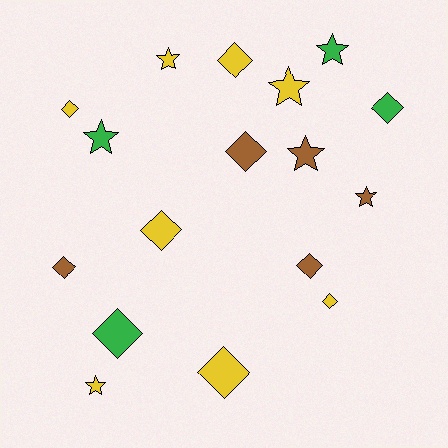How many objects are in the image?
There are 17 objects.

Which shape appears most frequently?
Diamond, with 10 objects.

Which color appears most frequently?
Yellow, with 8 objects.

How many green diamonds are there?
There are 2 green diamonds.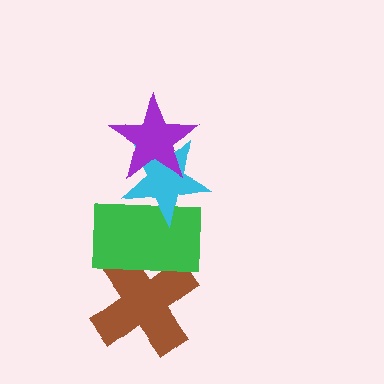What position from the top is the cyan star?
The cyan star is 2nd from the top.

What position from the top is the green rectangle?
The green rectangle is 3rd from the top.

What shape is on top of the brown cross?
The green rectangle is on top of the brown cross.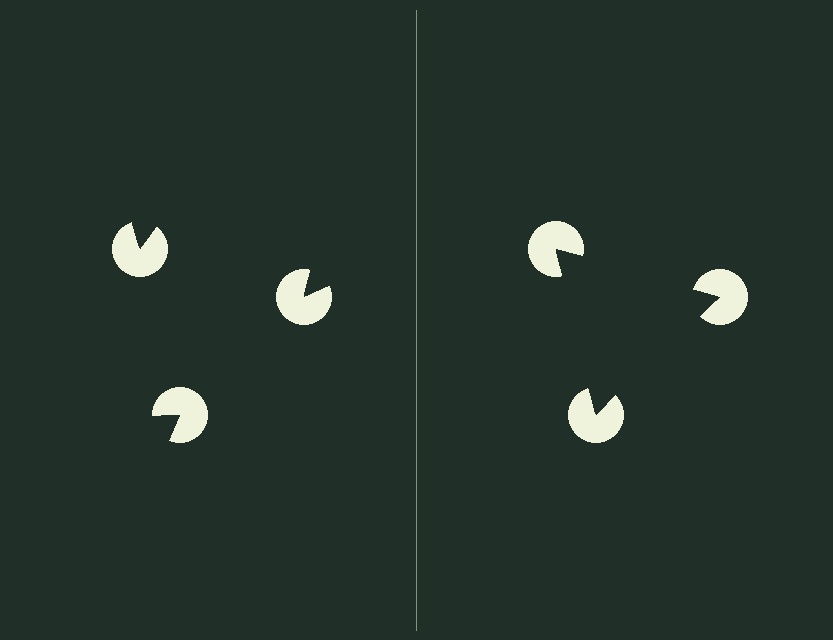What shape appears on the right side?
An illusory triangle.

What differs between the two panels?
The pac-man discs are positioned identically on both sides; only the wedge orientations differ. On the right they align to a triangle; on the left they are misaligned.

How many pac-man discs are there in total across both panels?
6 — 3 on each side.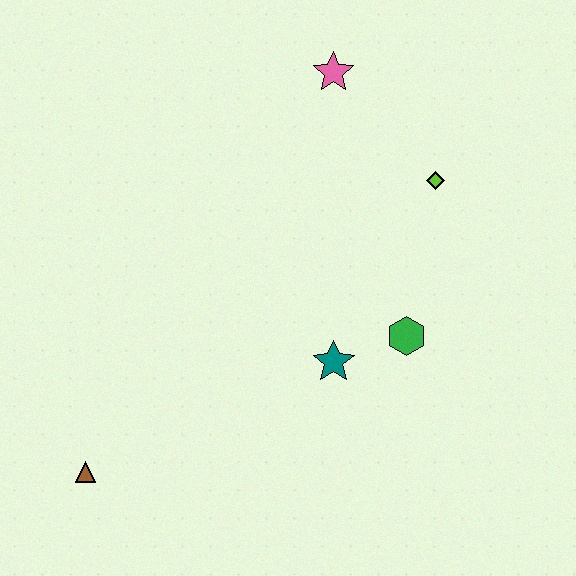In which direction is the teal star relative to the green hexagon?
The teal star is to the left of the green hexagon.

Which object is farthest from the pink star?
The brown triangle is farthest from the pink star.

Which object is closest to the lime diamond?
The pink star is closest to the lime diamond.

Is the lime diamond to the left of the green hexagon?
No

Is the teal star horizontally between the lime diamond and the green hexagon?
No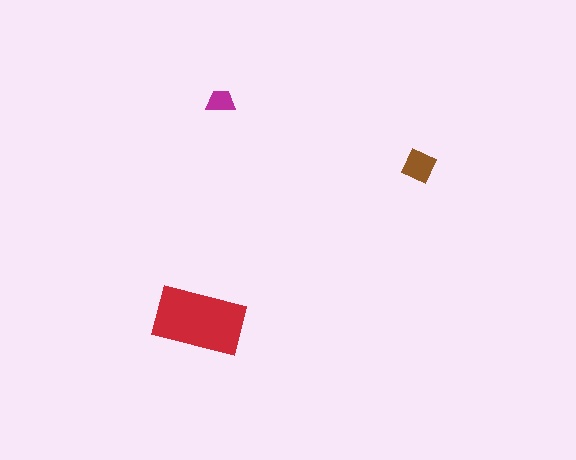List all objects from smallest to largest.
The magenta trapezoid, the brown square, the red rectangle.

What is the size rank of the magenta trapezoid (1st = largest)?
3rd.